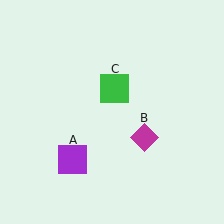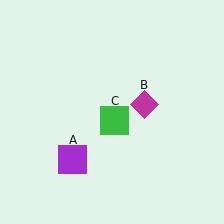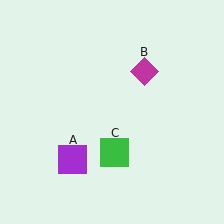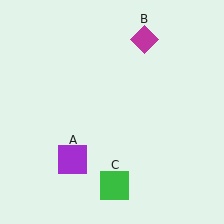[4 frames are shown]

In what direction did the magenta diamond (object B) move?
The magenta diamond (object B) moved up.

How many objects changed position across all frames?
2 objects changed position: magenta diamond (object B), green square (object C).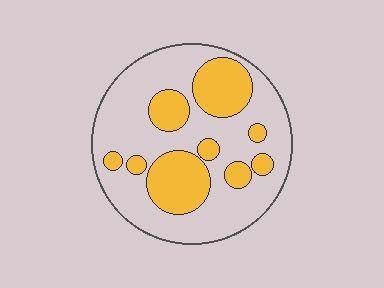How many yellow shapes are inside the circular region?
9.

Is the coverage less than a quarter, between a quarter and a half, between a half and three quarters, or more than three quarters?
Between a quarter and a half.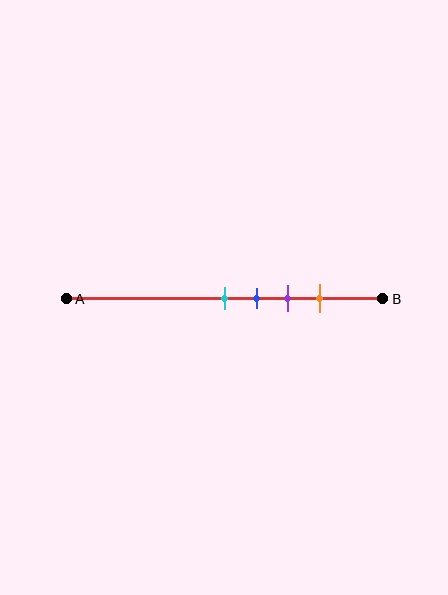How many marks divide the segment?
There are 4 marks dividing the segment.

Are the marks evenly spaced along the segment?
Yes, the marks are approximately evenly spaced.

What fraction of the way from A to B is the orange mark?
The orange mark is approximately 80% (0.8) of the way from A to B.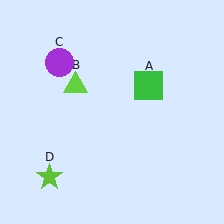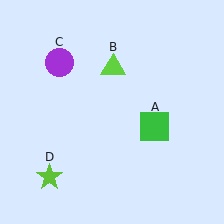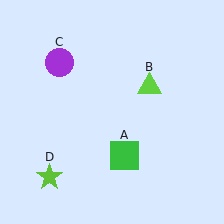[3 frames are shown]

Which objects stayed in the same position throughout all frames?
Purple circle (object C) and lime star (object D) remained stationary.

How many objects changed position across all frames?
2 objects changed position: green square (object A), lime triangle (object B).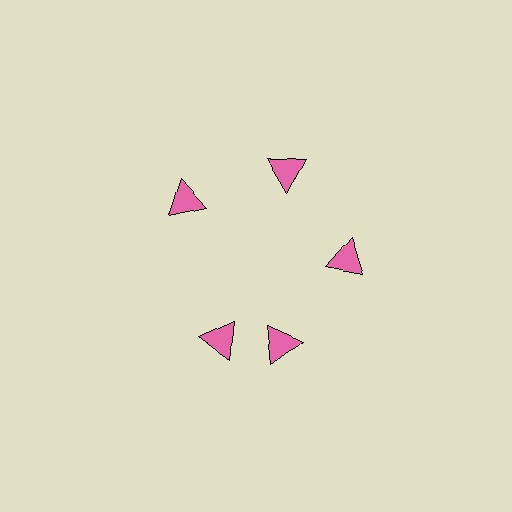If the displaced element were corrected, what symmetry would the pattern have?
It would have 5-fold rotational symmetry — the pattern would map onto itself every 72 degrees.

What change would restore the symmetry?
The symmetry would be restored by rotating it back into even spacing with its neighbors so that all 5 triangles sit at equal angles and equal distance from the center.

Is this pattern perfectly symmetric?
No. The 5 pink triangles are arranged in a ring, but one element near the 8 o'clock position is rotated out of alignment along the ring, breaking the 5-fold rotational symmetry.